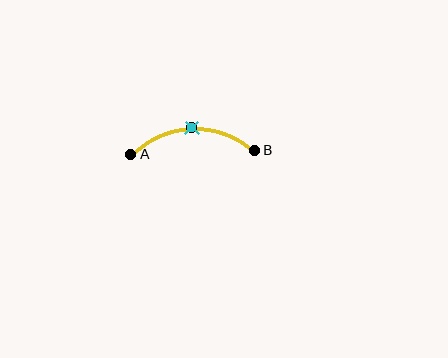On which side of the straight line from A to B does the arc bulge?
The arc bulges above the straight line connecting A and B.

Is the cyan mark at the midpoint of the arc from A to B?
Yes. The cyan mark lies on the arc at equal arc-length from both A and B — it is the arc midpoint.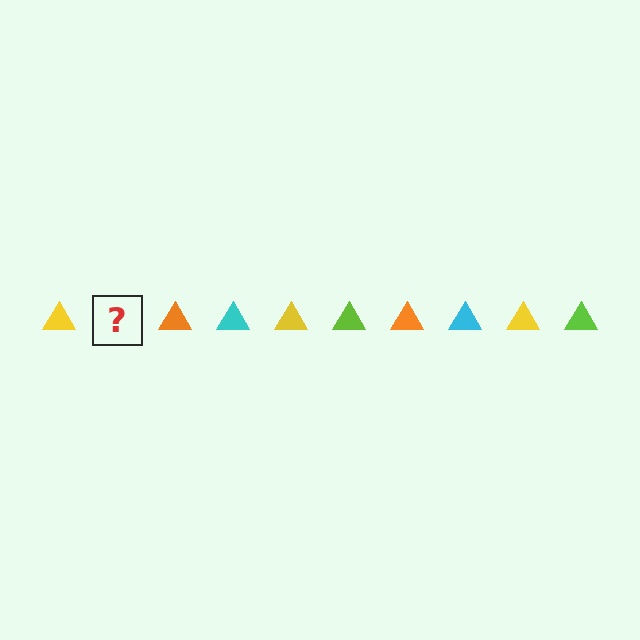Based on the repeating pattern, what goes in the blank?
The blank should be a lime triangle.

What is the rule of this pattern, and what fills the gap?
The rule is that the pattern cycles through yellow, lime, orange, cyan triangles. The gap should be filled with a lime triangle.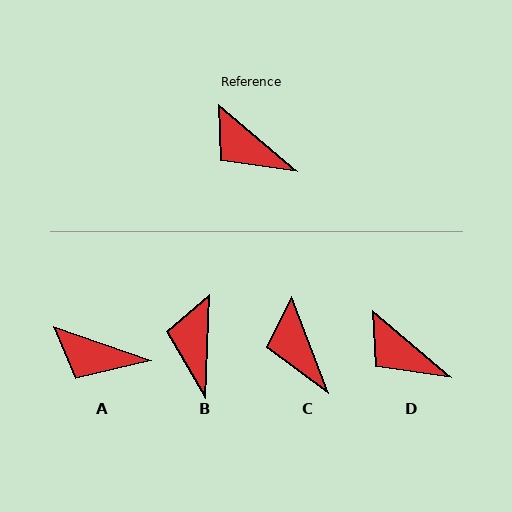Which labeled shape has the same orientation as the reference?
D.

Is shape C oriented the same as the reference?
No, it is off by about 29 degrees.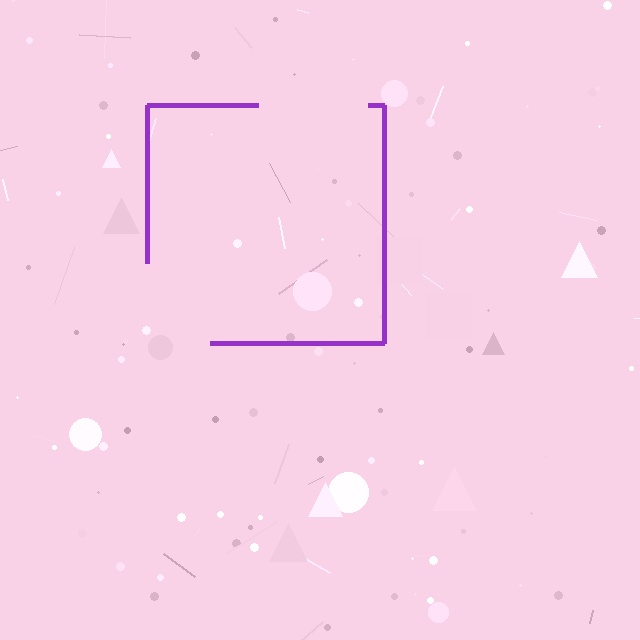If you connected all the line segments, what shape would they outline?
They would outline a square.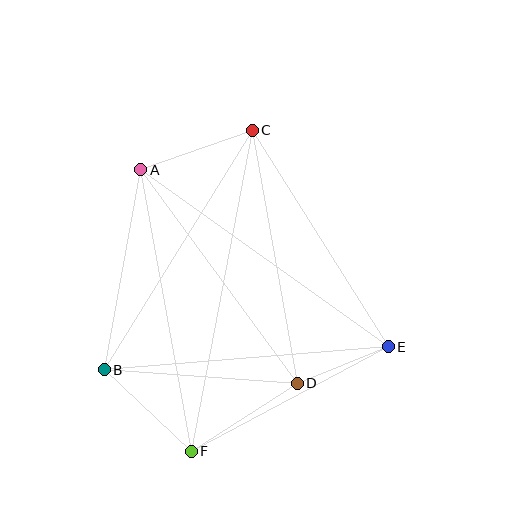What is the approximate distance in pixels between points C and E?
The distance between C and E is approximately 255 pixels.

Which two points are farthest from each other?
Points C and F are farthest from each other.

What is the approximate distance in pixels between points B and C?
The distance between B and C is approximately 281 pixels.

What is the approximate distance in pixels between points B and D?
The distance between B and D is approximately 193 pixels.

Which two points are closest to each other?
Points D and E are closest to each other.